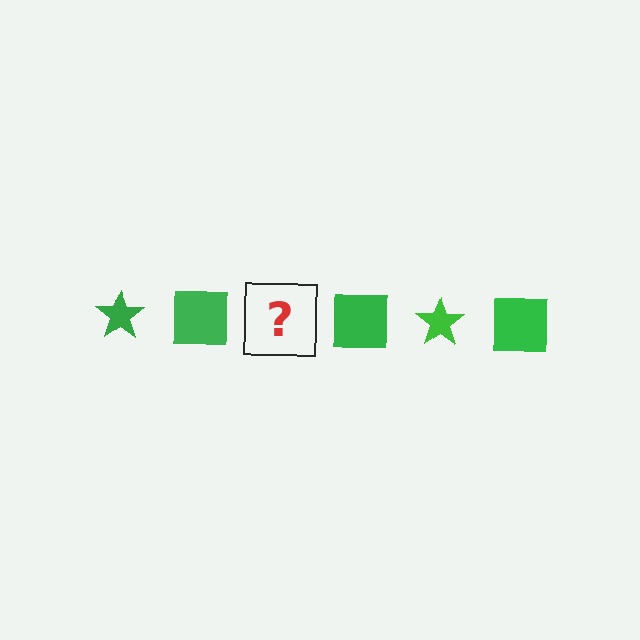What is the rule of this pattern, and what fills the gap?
The rule is that the pattern cycles through star, square shapes in green. The gap should be filled with a green star.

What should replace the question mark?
The question mark should be replaced with a green star.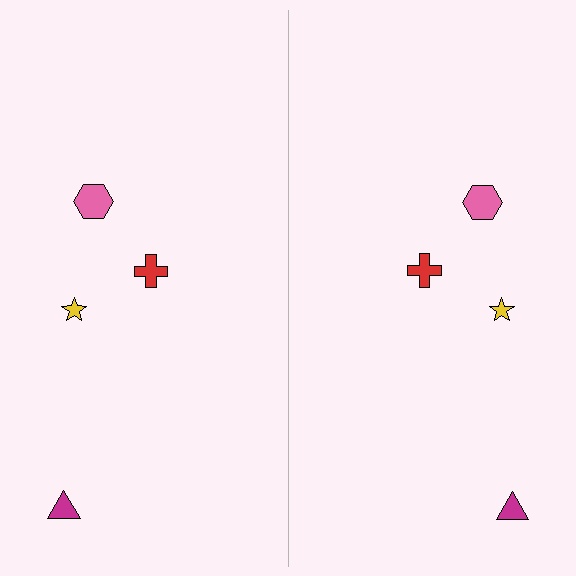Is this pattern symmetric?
Yes, this pattern has bilateral (reflection) symmetry.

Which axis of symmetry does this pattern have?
The pattern has a vertical axis of symmetry running through the center of the image.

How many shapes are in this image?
There are 8 shapes in this image.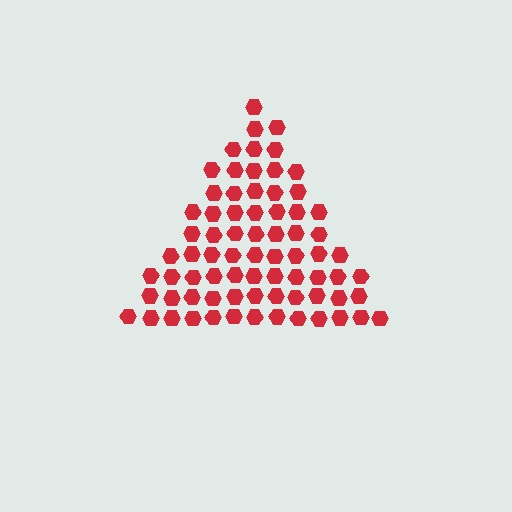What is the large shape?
The large shape is a triangle.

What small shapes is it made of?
It is made of small hexagons.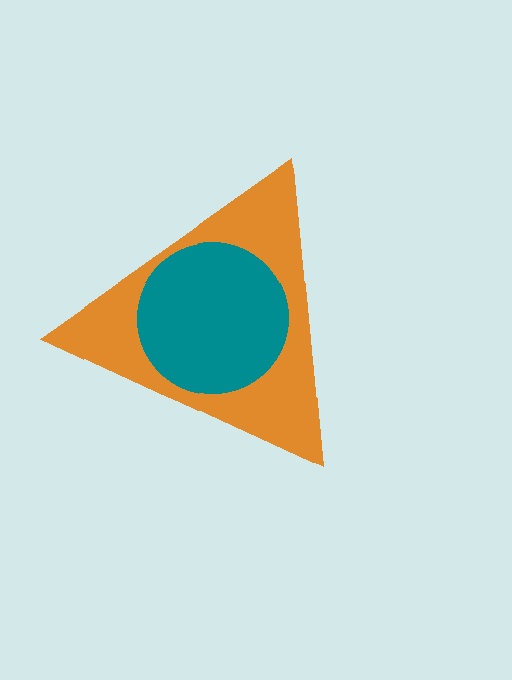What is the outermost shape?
The orange triangle.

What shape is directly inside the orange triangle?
The teal circle.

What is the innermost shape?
The teal circle.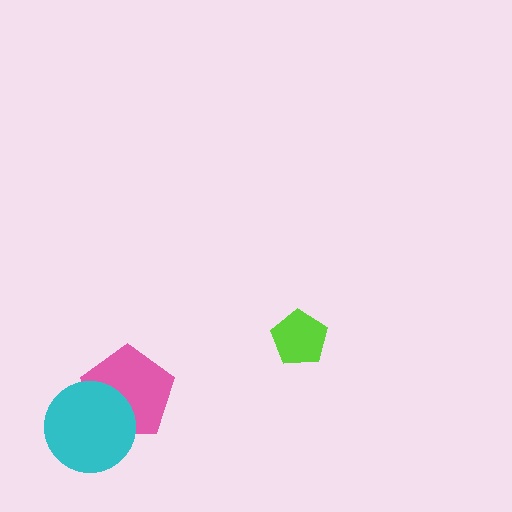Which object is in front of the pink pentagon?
The cyan circle is in front of the pink pentagon.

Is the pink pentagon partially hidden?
Yes, it is partially covered by another shape.